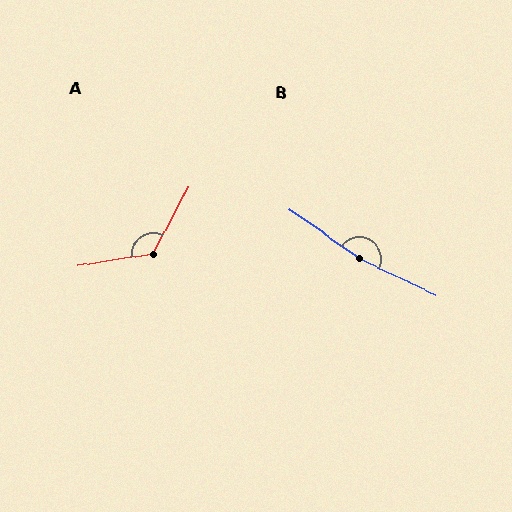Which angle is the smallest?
A, at approximately 127 degrees.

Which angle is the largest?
B, at approximately 170 degrees.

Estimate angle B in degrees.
Approximately 170 degrees.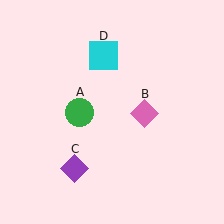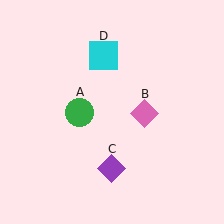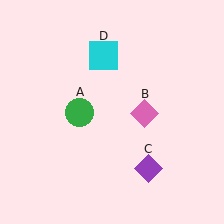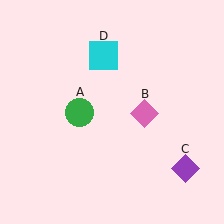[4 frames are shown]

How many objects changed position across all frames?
1 object changed position: purple diamond (object C).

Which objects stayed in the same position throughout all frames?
Green circle (object A) and pink diamond (object B) and cyan square (object D) remained stationary.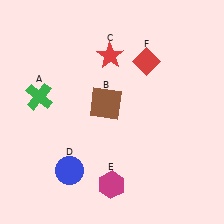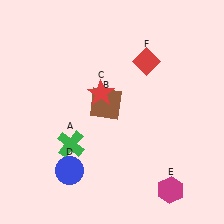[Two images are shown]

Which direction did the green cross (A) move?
The green cross (A) moved down.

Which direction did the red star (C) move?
The red star (C) moved down.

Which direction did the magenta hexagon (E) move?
The magenta hexagon (E) moved right.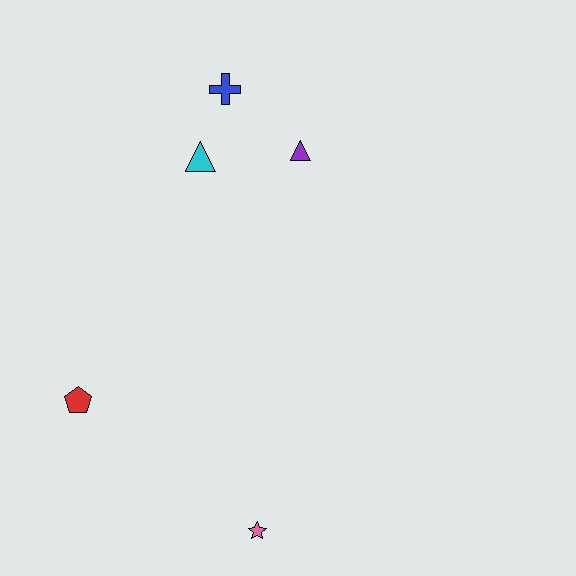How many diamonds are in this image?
There are no diamonds.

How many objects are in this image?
There are 5 objects.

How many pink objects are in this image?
There is 1 pink object.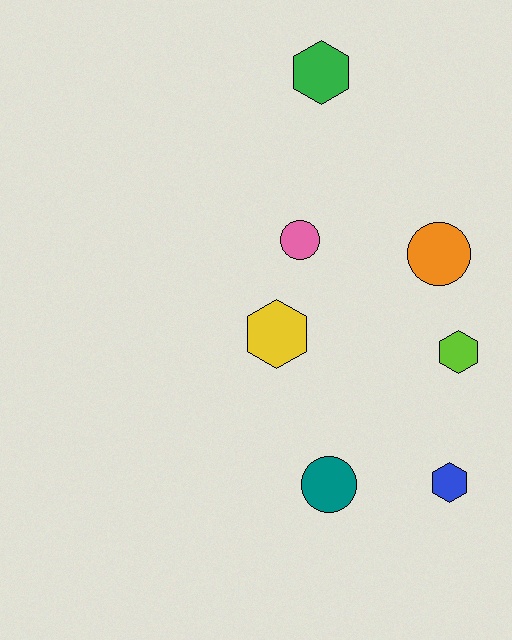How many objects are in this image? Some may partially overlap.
There are 7 objects.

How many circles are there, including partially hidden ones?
There are 3 circles.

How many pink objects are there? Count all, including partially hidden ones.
There is 1 pink object.